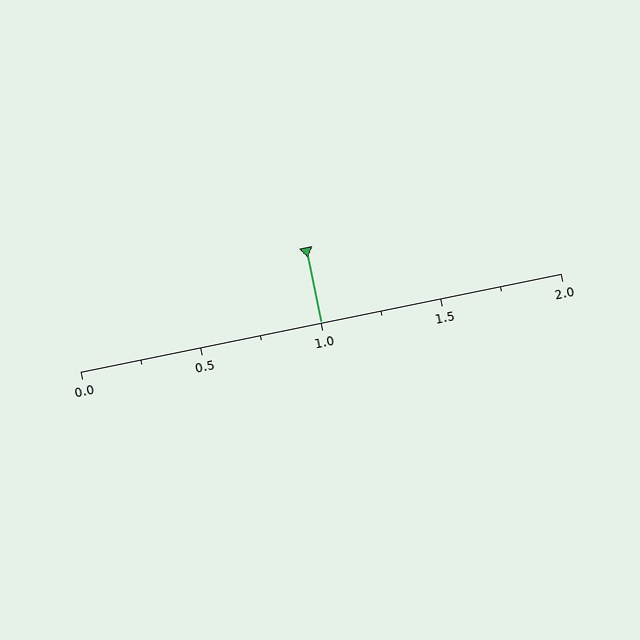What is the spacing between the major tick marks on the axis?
The major ticks are spaced 0.5 apart.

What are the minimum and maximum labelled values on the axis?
The axis runs from 0.0 to 2.0.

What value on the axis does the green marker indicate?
The marker indicates approximately 1.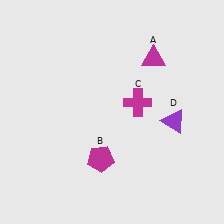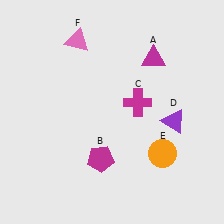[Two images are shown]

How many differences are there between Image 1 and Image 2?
There are 2 differences between the two images.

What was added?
An orange circle (E), a pink triangle (F) were added in Image 2.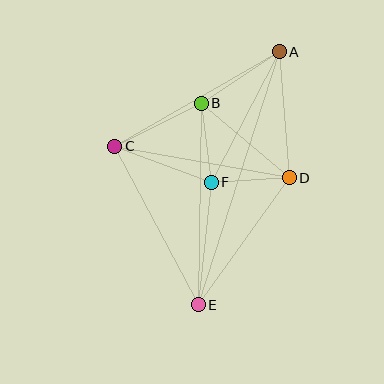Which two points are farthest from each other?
Points A and E are farthest from each other.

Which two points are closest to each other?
Points D and F are closest to each other.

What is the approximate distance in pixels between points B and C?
The distance between B and C is approximately 97 pixels.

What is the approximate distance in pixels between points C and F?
The distance between C and F is approximately 103 pixels.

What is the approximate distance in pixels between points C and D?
The distance between C and D is approximately 177 pixels.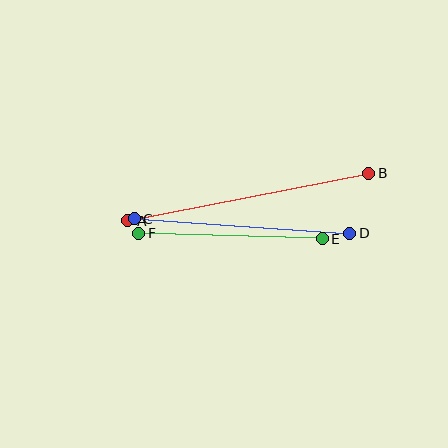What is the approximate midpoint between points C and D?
The midpoint is at approximately (242, 226) pixels.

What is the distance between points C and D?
The distance is approximately 216 pixels.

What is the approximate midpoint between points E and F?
The midpoint is at approximately (231, 236) pixels.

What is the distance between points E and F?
The distance is approximately 184 pixels.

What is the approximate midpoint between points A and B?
The midpoint is at approximately (248, 197) pixels.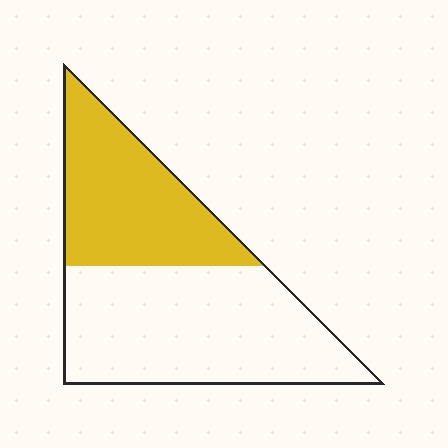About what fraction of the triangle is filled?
About two fifths (2/5).